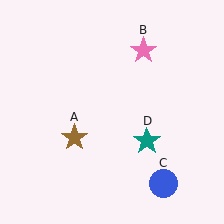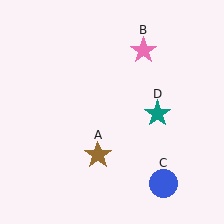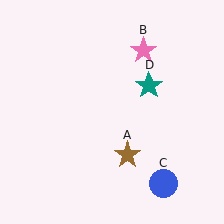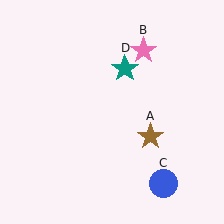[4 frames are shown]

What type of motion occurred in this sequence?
The brown star (object A), teal star (object D) rotated counterclockwise around the center of the scene.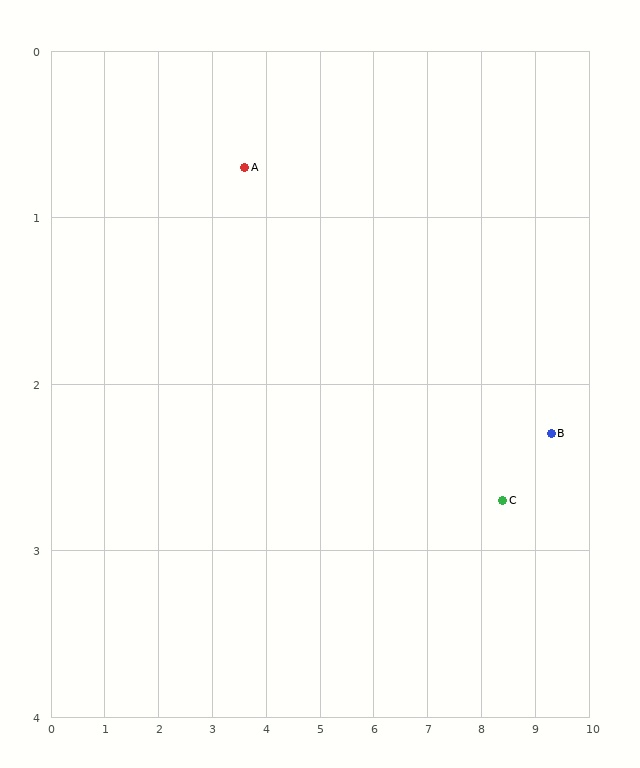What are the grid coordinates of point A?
Point A is at approximately (3.6, 0.7).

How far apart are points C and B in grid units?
Points C and B are about 1.0 grid units apart.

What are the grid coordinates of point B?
Point B is at approximately (9.3, 2.3).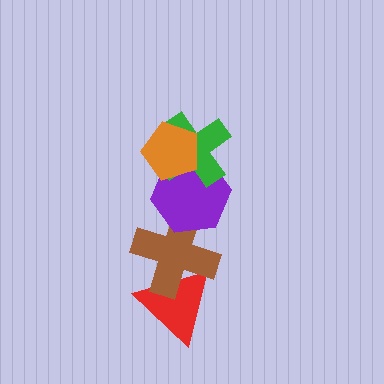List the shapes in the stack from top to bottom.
From top to bottom: the orange pentagon, the green cross, the purple hexagon, the brown cross, the red triangle.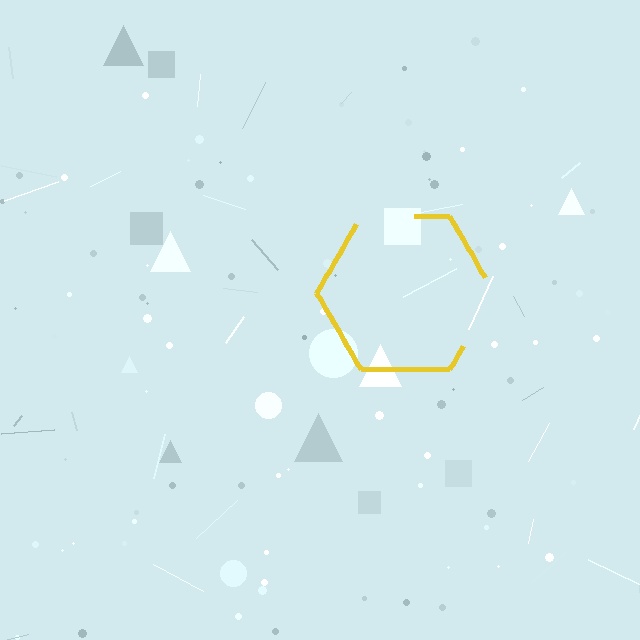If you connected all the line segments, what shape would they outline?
They would outline a hexagon.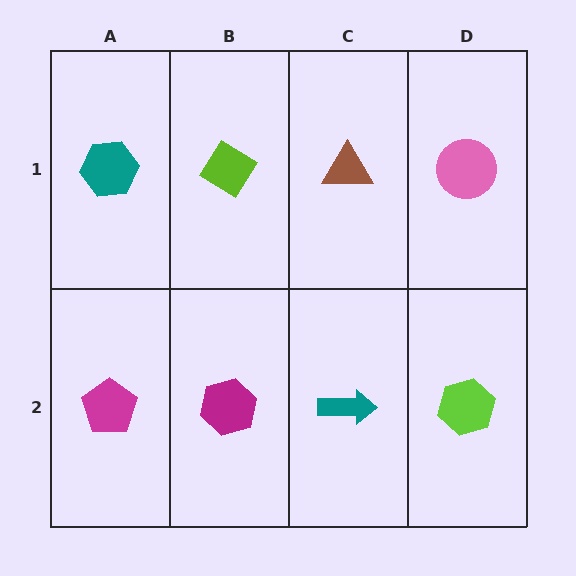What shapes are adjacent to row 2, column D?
A pink circle (row 1, column D), a teal arrow (row 2, column C).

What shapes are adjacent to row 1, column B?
A magenta hexagon (row 2, column B), a teal hexagon (row 1, column A), a brown triangle (row 1, column C).